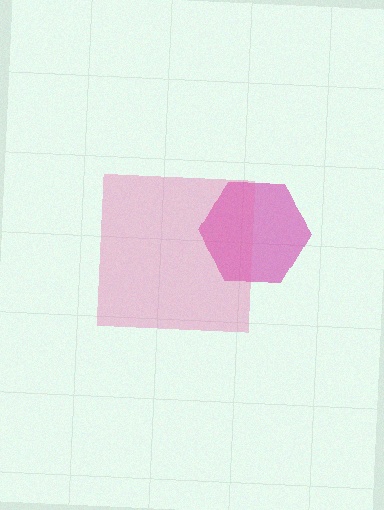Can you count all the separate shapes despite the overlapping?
Yes, there are 2 separate shapes.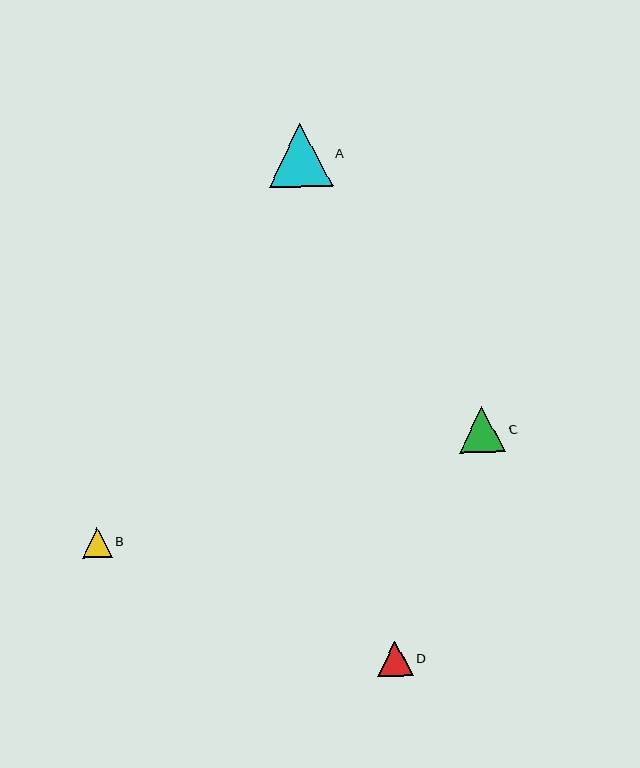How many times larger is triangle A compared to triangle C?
Triangle A is approximately 1.4 times the size of triangle C.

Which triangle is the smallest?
Triangle B is the smallest with a size of approximately 30 pixels.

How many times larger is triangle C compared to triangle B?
Triangle C is approximately 1.5 times the size of triangle B.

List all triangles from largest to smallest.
From largest to smallest: A, C, D, B.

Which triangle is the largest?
Triangle A is the largest with a size of approximately 63 pixels.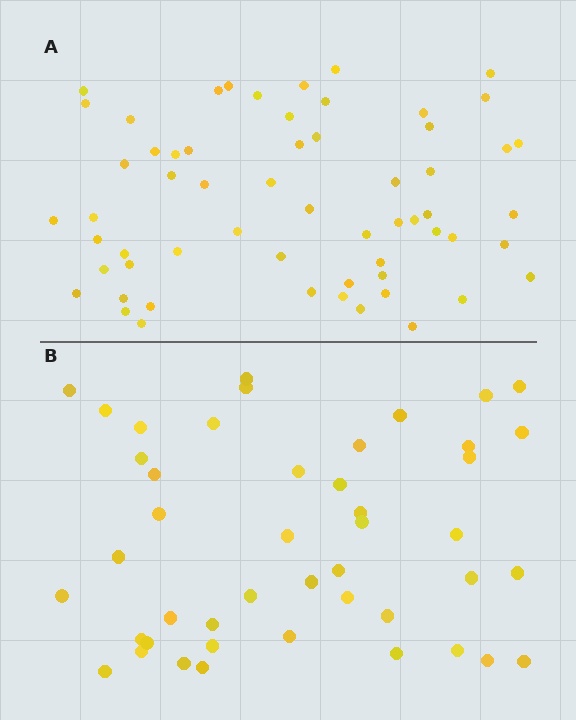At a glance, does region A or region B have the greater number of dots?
Region A (the top region) has more dots.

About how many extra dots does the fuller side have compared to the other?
Region A has approximately 15 more dots than region B.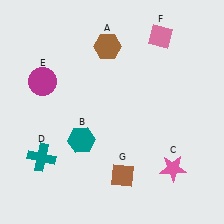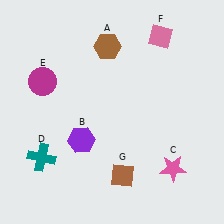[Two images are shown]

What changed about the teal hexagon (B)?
In Image 1, B is teal. In Image 2, it changed to purple.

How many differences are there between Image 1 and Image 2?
There is 1 difference between the two images.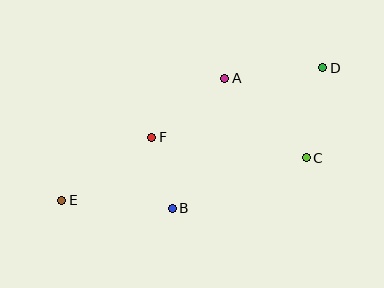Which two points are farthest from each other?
Points D and E are farthest from each other.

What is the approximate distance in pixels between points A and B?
The distance between A and B is approximately 140 pixels.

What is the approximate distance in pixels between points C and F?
The distance between C and F is approximately 156 pixels.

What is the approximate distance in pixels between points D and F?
The distance between D and F is approximately 185 pixels.